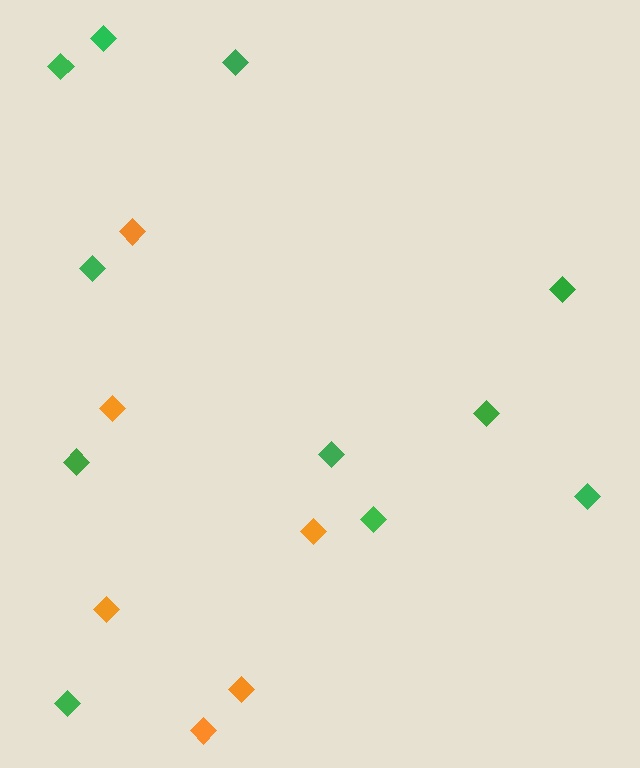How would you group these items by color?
There are 2 groups: one group of orange diamonds (6) and one group of green diamonds (11).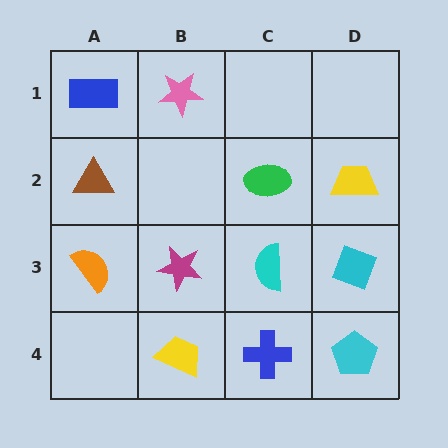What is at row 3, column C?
A cyan semicircle.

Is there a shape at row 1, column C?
No, that cell is empty.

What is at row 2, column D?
A yellow trapezoid.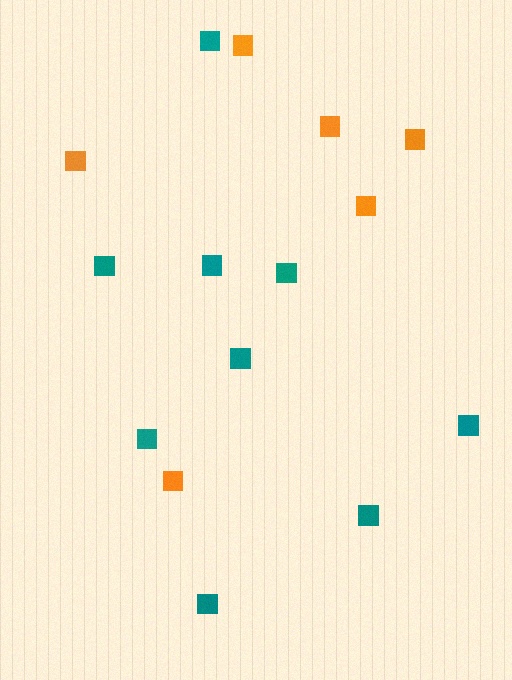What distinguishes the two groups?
There are 2 groups: one group of orange squares (6) and one group of teal squares (9).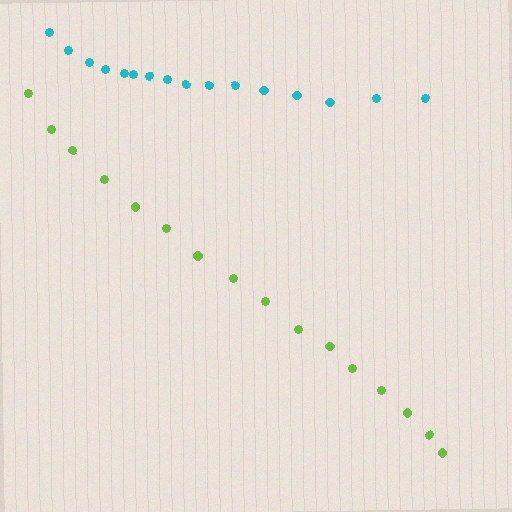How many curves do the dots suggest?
There are 2 distinct paths.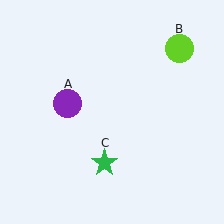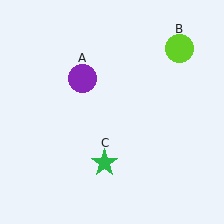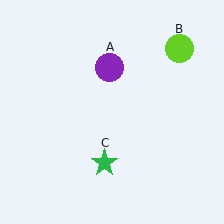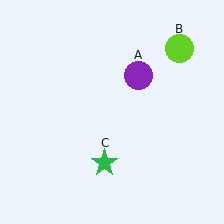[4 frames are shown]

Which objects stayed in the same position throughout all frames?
Lime circle (object B) and green star (object C) remained stationary.